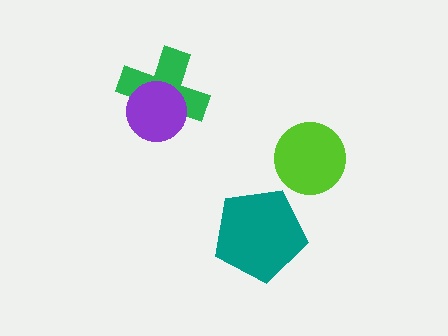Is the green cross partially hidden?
Yes, it is partially covered by another shape.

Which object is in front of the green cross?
The purple circle is in front of the green cross.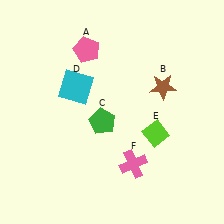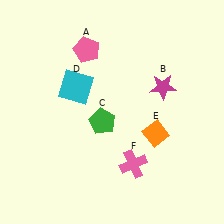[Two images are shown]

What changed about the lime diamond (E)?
In Image 1, E is lime. In Image 2, it changed to orange.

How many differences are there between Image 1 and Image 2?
There are 2 differences between the two images.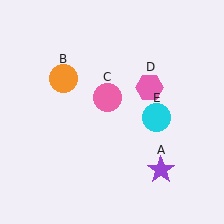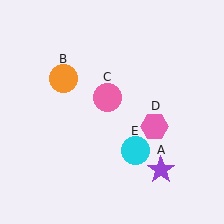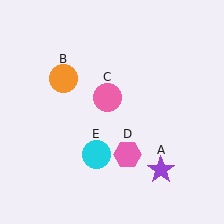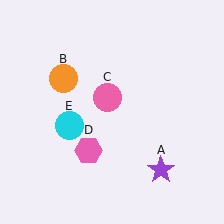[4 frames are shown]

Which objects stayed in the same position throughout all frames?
Purple star (object A) and orange circle (object B) and pink circle (object C) remained stationary.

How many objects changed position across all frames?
2 objects changed position: pink hexagon (object D), cyan circle (object E).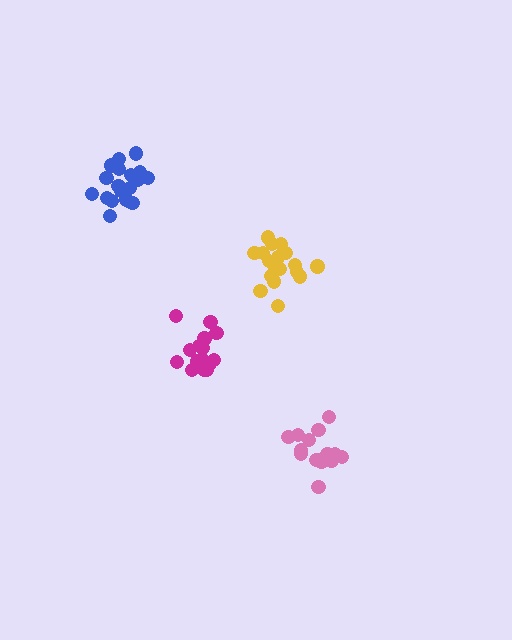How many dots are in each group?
Group 1: 15 dots, Group 2: 19 dots, Group 3: 20 dots, Group 4: 16 dots (70 total).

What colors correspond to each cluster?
The clusters are colored: magenta, blue, yellow, pink.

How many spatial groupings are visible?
There are 4 spatial groupings.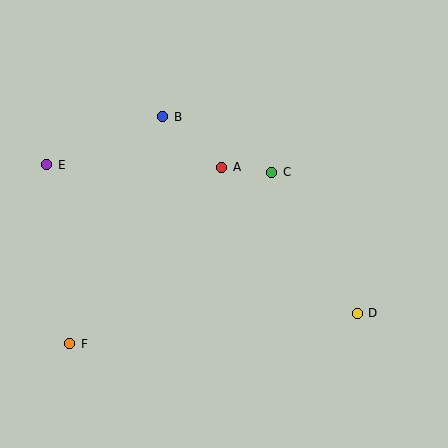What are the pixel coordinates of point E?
Point E is at (47, 165).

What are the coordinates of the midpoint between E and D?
The midpoint between E and D is at (202, 239).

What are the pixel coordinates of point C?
Point C is at (272, 172).